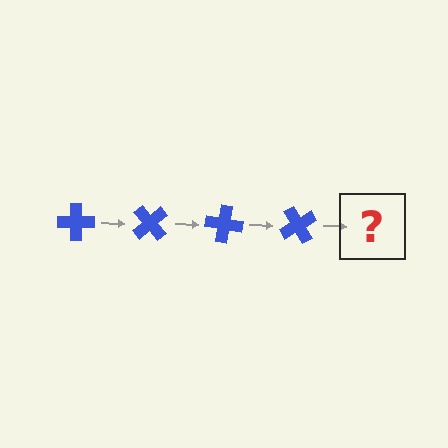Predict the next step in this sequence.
The next step is a blue cross rotated 200 degrees.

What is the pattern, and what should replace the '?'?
The pattern is that the cross rotates 50 degrees each step. The '?' should be a blue cross rotated 200 degrees.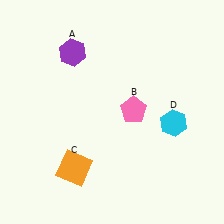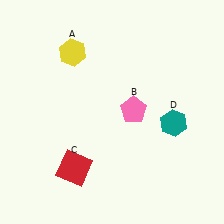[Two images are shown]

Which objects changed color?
A changed from purple to yellow. C changed from orange to red. D changed from cyan to teal.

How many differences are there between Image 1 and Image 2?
There are 3 differences between the two images.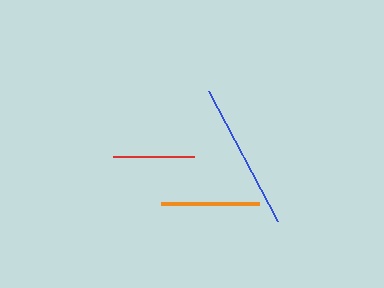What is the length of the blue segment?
The blue segment is approximately 147 pixels long.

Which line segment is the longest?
The blue line is the longest at approximately 147 pixels.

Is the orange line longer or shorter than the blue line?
The blue line is longer than the orange line.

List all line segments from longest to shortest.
From longest to shortest: blue, orange, red.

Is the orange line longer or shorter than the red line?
The orange line is longer than the red line.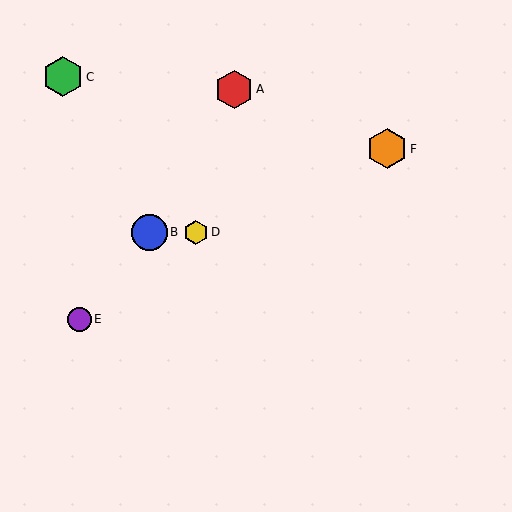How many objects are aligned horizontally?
2 objects (B, D) are aligned horizontally.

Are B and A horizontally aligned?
No, B is at y≈232 and A is at y≈89.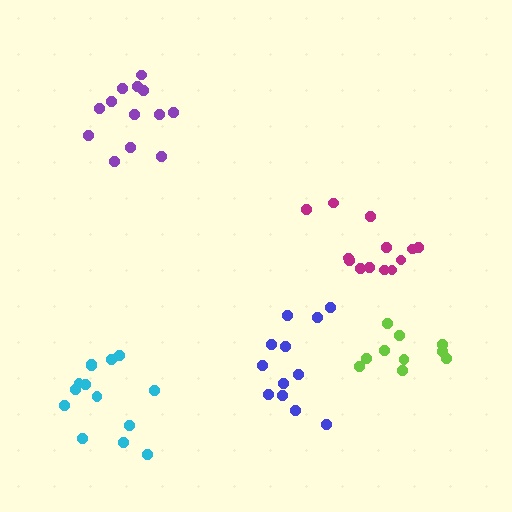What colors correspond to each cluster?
The clusters are colored: purple, cyan, magenta, lime, blue.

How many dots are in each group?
Group 1: 13 dots, Group 2: 14 dots, Group 3: 13 dots, Group 4: 10 dots, Group 5: 12 dots (62 total).